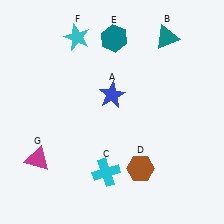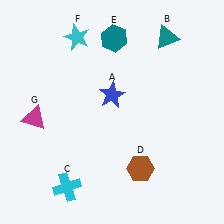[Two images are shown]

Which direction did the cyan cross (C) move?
The cyan cross (C) moved left.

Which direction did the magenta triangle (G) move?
The magenta triangle (G) moved up.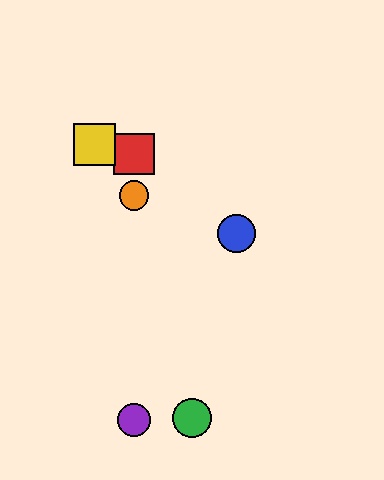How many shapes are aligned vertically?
3 shapes (the red square, the purple circle, the orange circle) are aligned vertically.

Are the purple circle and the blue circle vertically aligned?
No, the purple circle is at x≈134 and the blue circle is at x≈236.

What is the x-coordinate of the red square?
The red square is at x≈134.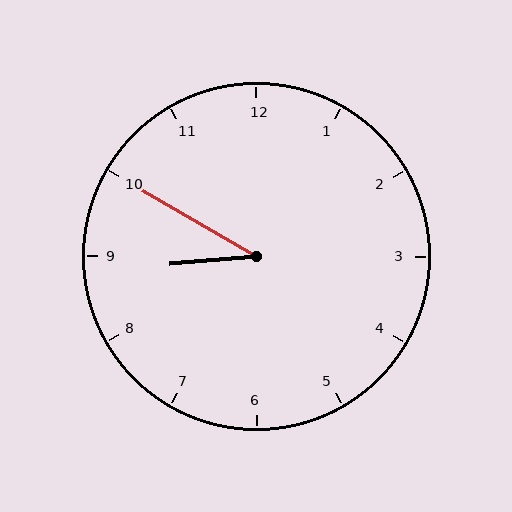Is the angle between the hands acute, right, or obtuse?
It is acute.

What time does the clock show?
8:50.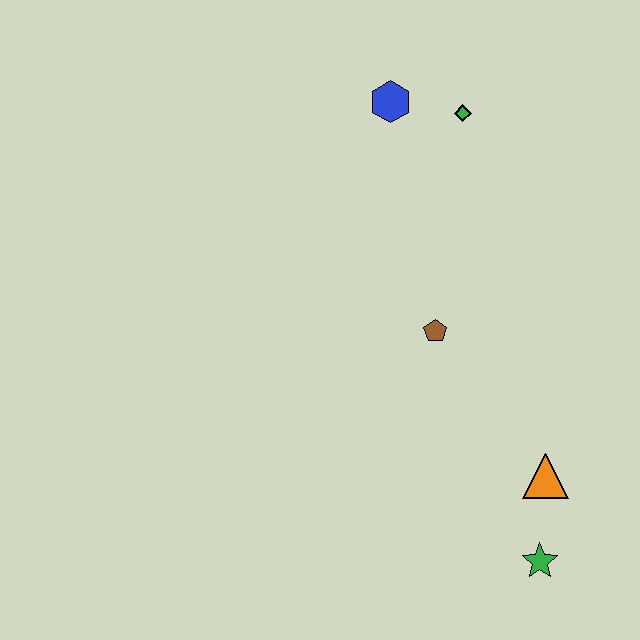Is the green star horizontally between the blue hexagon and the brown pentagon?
No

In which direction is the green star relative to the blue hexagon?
The green star is below the blue hexagon.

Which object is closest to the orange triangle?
The green star is closest to the orange triangle.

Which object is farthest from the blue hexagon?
The green star is farthest from the blue hexagon.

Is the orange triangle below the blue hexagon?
Yes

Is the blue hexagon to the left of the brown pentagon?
Yes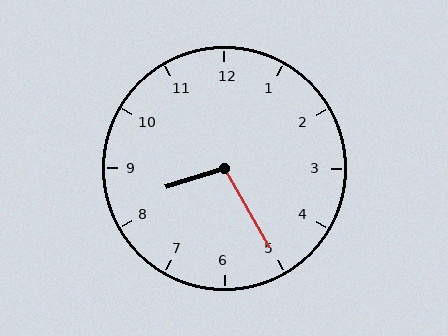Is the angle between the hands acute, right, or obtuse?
It is obtuse.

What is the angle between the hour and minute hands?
Approximately 102 degrees.